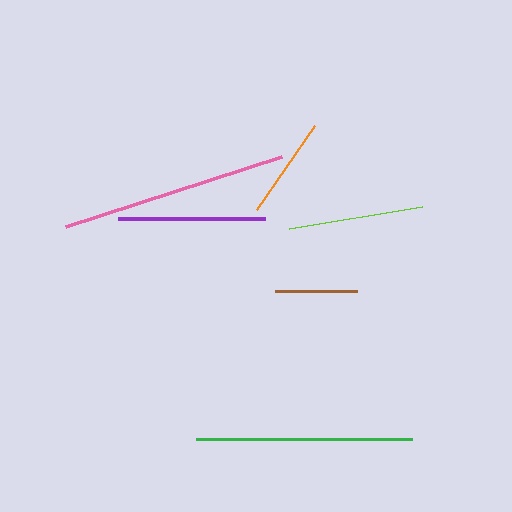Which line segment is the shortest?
The brown line is the shortest at approximately 82 pixels.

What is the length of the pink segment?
The pink segment is approximately 227 pixels long.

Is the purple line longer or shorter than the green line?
The green line is longer than the purple line.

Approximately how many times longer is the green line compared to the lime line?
The green line is approximately 1.6 times the length of the lime line.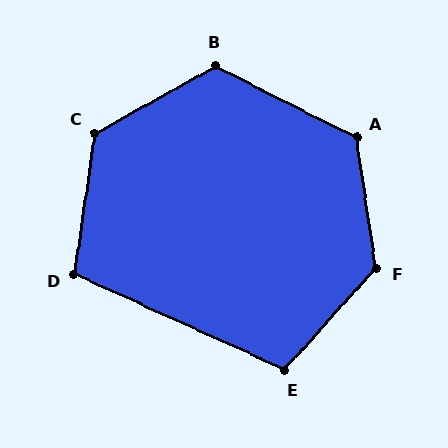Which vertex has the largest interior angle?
F, at approximately 130 degrees.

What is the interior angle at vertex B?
Approximately 124 degrees (obtuse).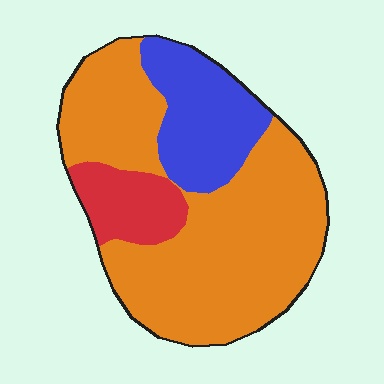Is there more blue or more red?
Blue.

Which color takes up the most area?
Orange, at roughly 65%.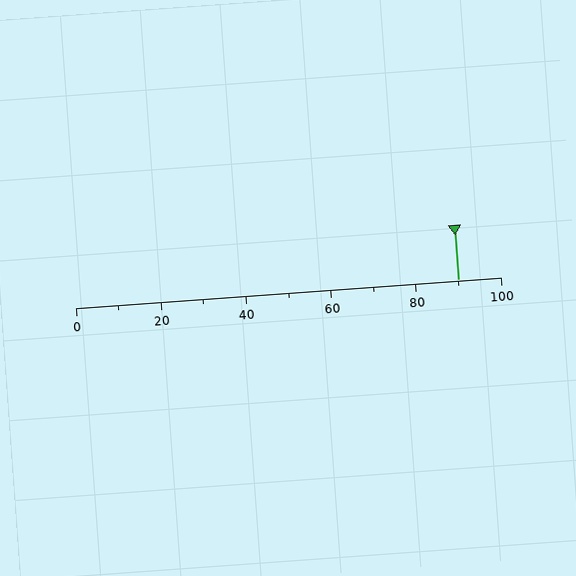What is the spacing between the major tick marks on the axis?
The major ticks are spaced 20 apart.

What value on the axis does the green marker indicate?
The marker indicates approximately 90.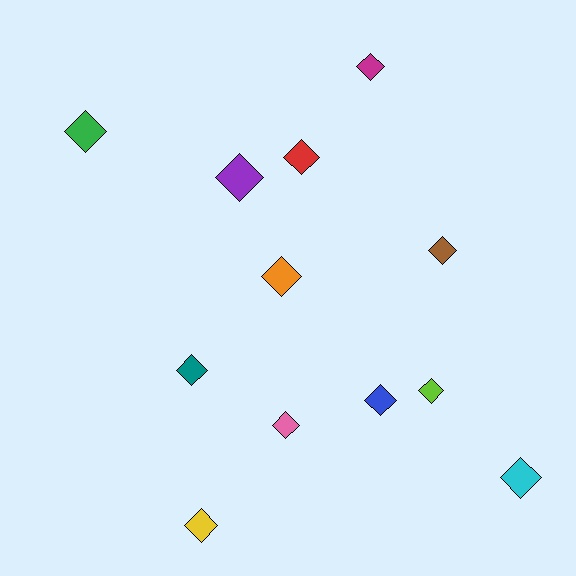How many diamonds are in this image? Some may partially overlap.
There are 12 diamonds.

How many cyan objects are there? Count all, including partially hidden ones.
There is 1 cyan object.